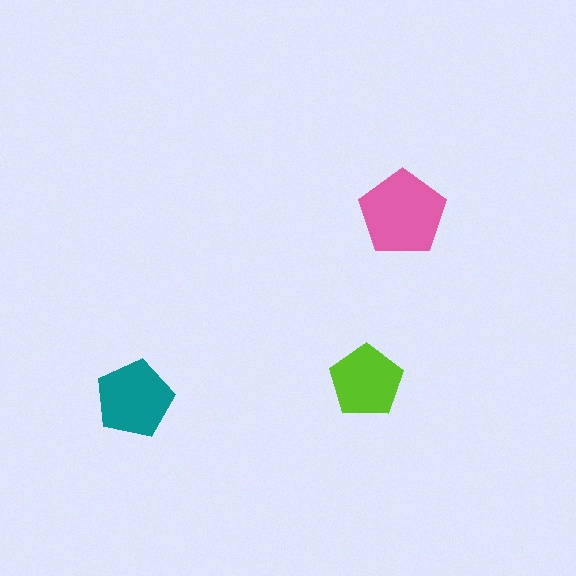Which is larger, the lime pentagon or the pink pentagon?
The pink one.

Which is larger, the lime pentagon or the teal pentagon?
The teal one.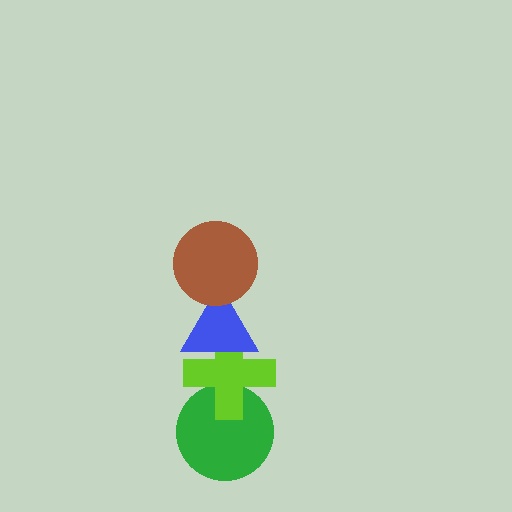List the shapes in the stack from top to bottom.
From top to bottom: the brown circle, the blue triangle, the lime cross, the green circle.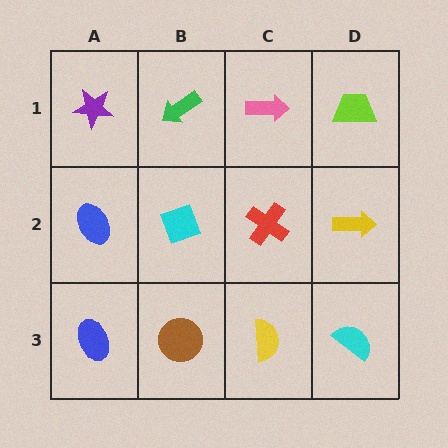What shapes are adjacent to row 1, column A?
A blue ellipse (row 2, column A), a green arrow (row 1, column B).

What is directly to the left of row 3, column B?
A blue ellipse.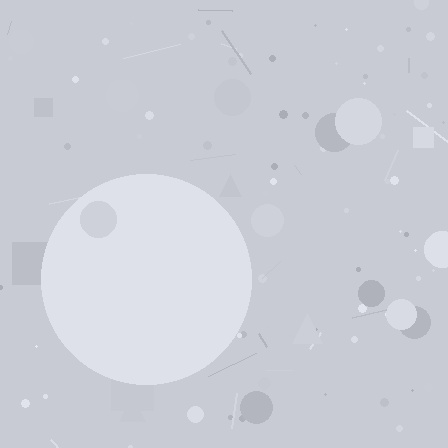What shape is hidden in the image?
A circle is hidden in the image.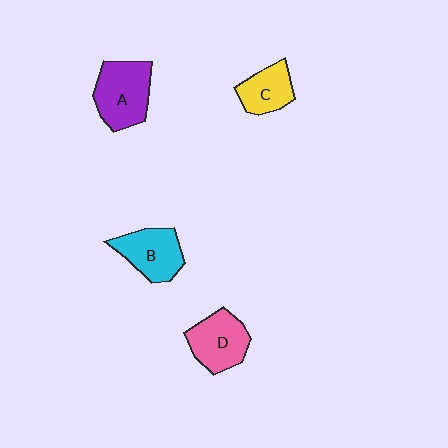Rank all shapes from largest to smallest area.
From largest to smallest: A (purple), D (pink), B (cyan), C (yellow).